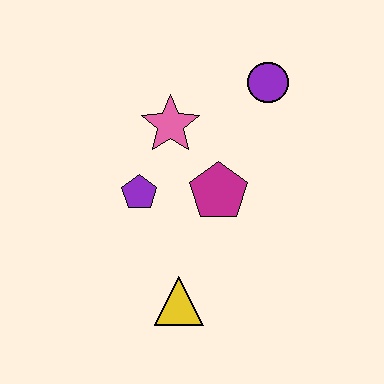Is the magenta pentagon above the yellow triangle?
Yes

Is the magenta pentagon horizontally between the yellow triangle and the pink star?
No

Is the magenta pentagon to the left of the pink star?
No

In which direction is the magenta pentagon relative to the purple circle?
The magenta pentagon is below the purple circle.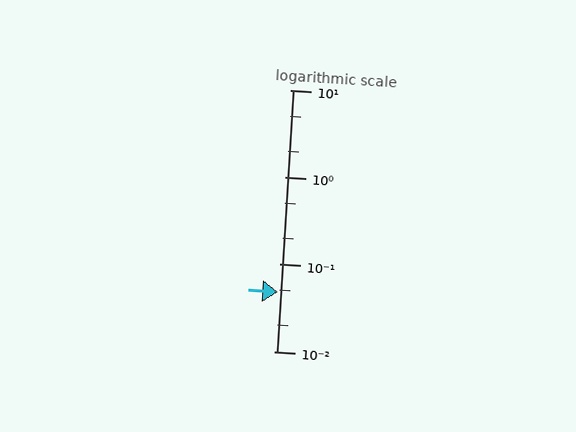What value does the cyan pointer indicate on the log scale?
The pointer indicates approximately 0.048.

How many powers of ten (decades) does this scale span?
The scale spans 3 decades, from 0.01 to 10.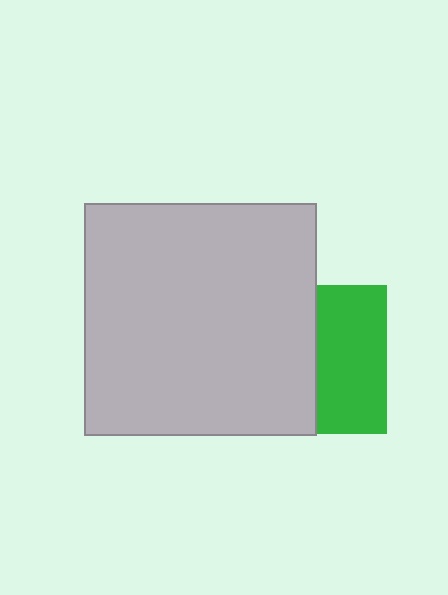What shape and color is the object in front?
The object in front is a light gray square.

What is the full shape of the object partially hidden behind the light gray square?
The partially hidden object is a green square.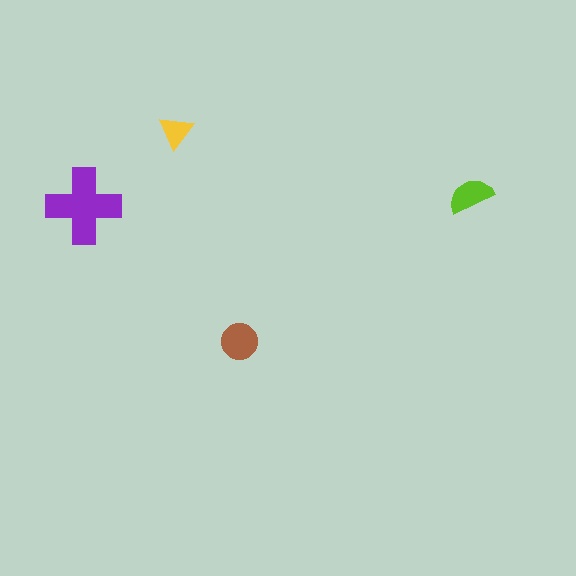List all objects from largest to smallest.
The purple cross, the brown circle, the lime semicircle, the yellow triangle.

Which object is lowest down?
The brown circle is bottommost.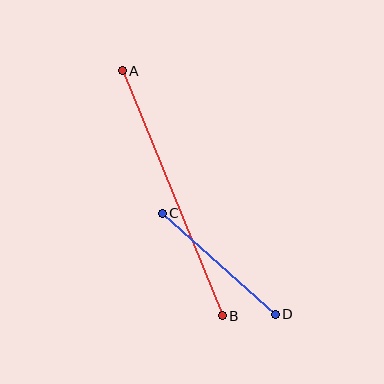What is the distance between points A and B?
The distance is approximately 264 pixels.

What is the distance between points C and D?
The distance is approximately 152 pixels.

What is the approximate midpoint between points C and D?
The midpoint is at approximately (219, 264) pixels.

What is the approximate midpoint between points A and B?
The midpoint is at approximately (172, 193) pixels.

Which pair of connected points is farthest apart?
Points A and B are farthest apart.